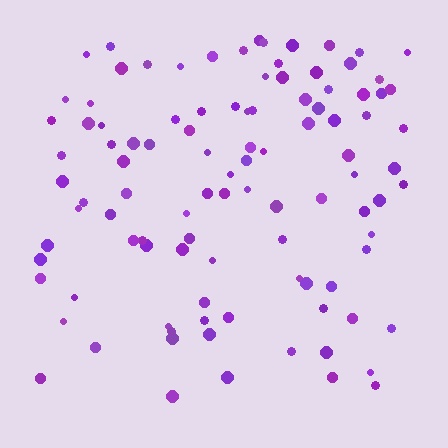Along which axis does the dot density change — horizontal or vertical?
Vertical.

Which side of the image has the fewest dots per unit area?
The bottom.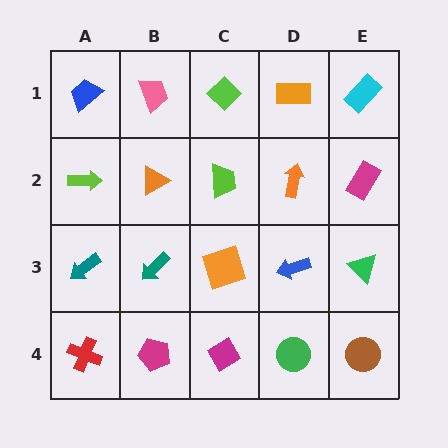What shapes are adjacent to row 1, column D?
An orange arrow (row 2, column D), a lime diamond (row 1, column C), a cyan rectangle (row 1, column E).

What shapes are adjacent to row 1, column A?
A lime arrow (row 2, column A), a pink trapezoid (row 1, column B).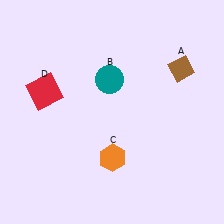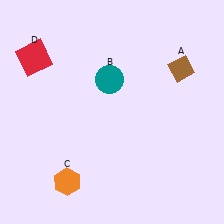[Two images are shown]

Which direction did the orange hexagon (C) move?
The orange hexagon (C) moved left.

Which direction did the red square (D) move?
The red square (D) moved up.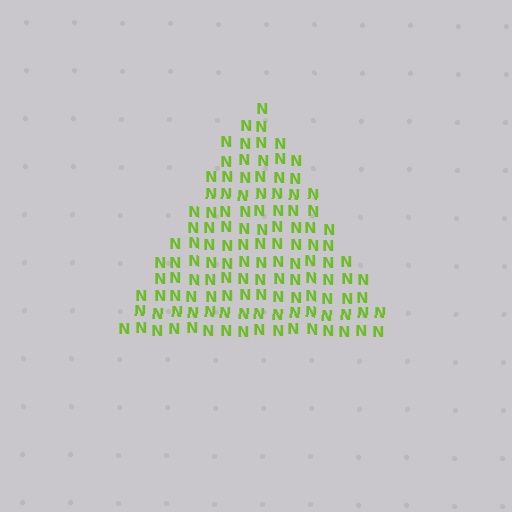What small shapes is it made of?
It is made of small letter N's.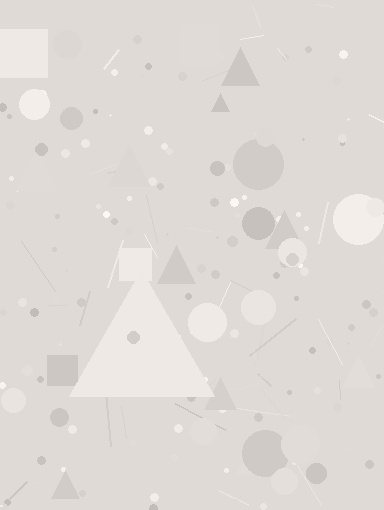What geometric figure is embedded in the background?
A triangle is embedded in the background.